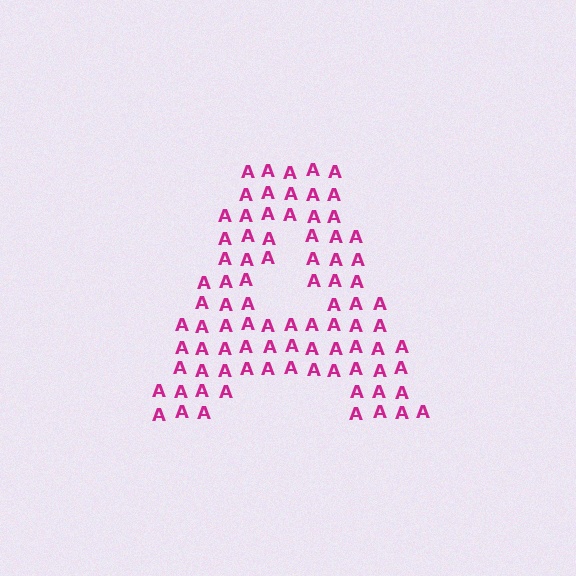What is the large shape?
The large shape is the letter A.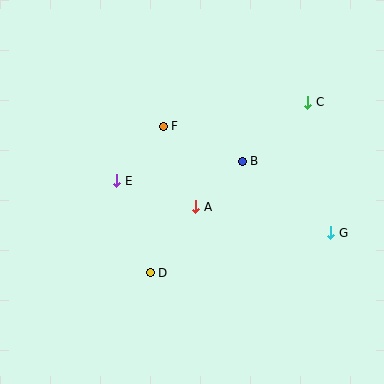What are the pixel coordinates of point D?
Point D is at (150, 273).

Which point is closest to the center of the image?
Point A at (196, 207) is closest to the center.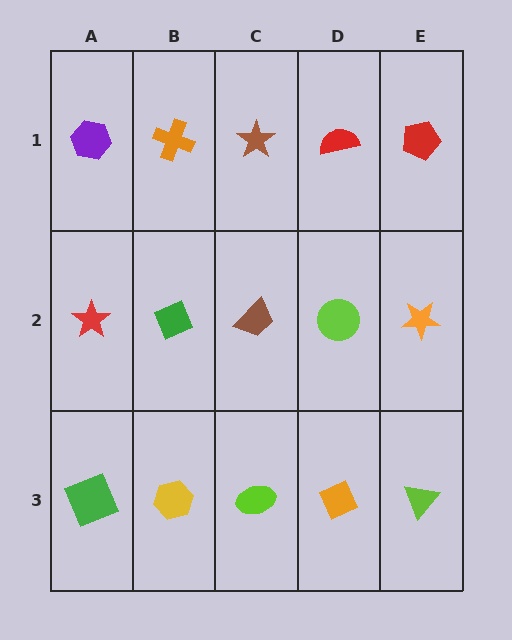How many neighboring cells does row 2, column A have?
3.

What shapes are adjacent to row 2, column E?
A red pentagon (row 1, column E), a lime triangle (row 3, column E), a lime circle (row 2, column D).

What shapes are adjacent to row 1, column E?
An orange star (row 2, column E), a red semicircle (row 1, column D).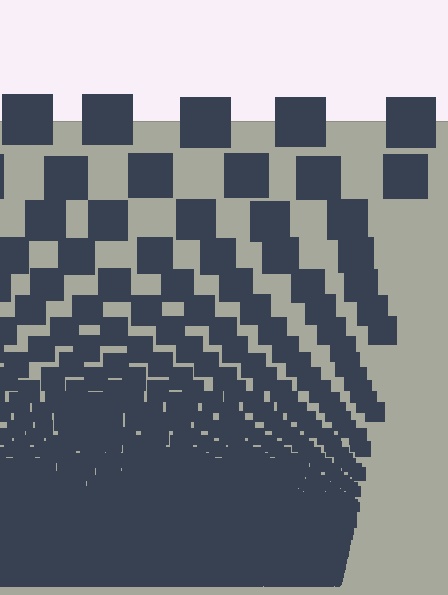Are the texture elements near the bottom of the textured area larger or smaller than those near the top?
Smaller. The gradient is inverted — elements near the bottom are smaller and denser.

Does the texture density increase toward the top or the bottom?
Density increases toward the bottom.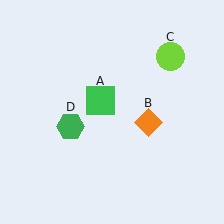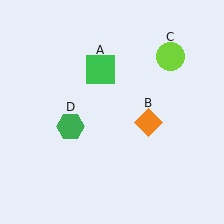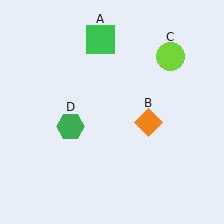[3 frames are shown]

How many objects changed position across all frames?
1 object changed position: green square (object A).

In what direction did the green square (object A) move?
The green square (object A) moved up.